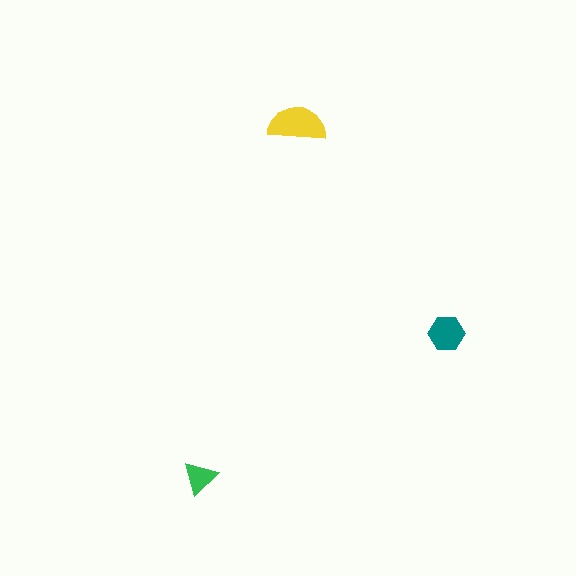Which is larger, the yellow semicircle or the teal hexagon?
The yellow semicircle.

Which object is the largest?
The yellow semicircle.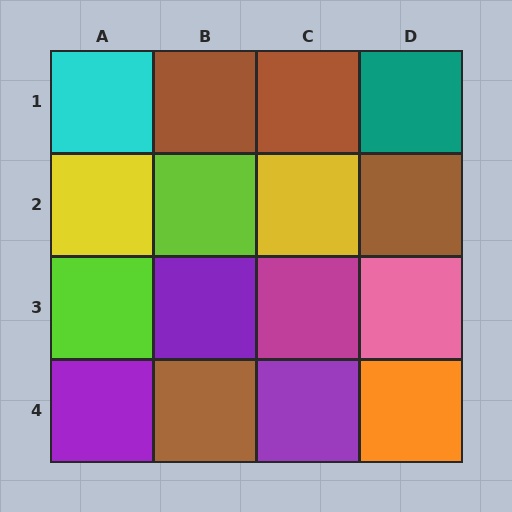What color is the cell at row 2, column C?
Yellow.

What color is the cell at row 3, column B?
Purple.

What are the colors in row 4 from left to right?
Purple, brown, purple, orange.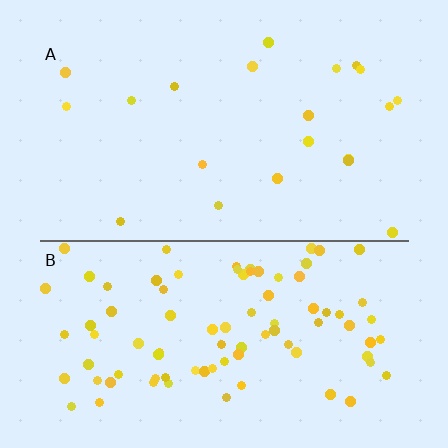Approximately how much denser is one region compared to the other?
Approximately 4.3× — region B over region A.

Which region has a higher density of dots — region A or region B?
B (the bottom).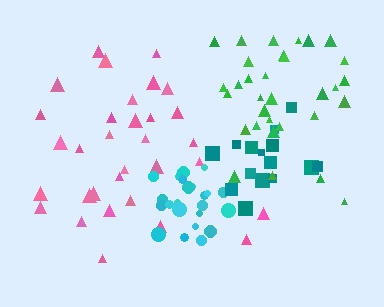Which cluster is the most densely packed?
Cyan.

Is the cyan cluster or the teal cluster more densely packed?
Cyan.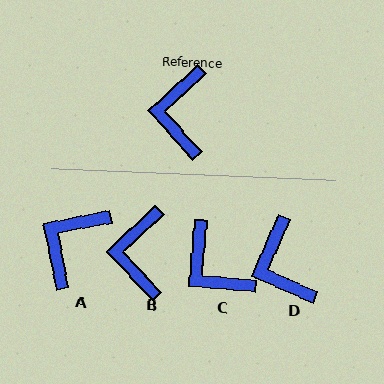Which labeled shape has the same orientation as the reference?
B.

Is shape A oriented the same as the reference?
No, it is off by about 31 degrees.